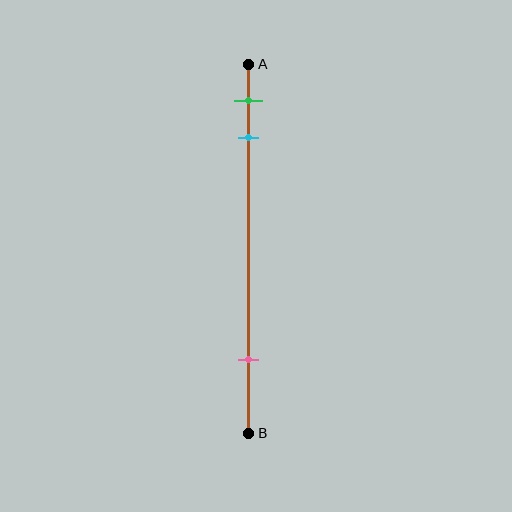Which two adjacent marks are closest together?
The green and cyan marks are the closest adjacent pair.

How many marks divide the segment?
There are 3 marks dividing the segment.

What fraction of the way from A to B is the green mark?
The green mark is approximately 10% (0.1) of the way from A to B.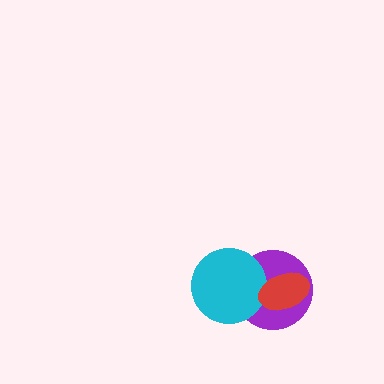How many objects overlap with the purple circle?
2 objects overlap with the purple circle.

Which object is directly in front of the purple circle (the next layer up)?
The cyan circle is directly in front of the purple circle.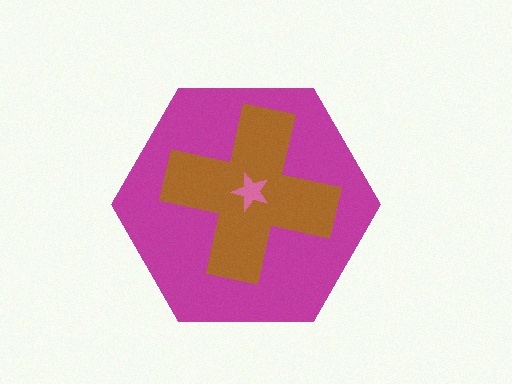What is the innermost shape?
The pink star.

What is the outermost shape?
The magenta hexagon.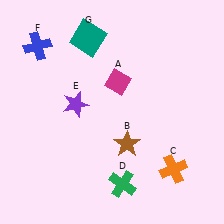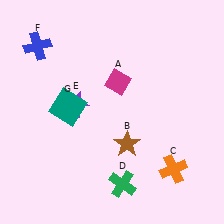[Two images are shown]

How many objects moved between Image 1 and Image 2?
1 object moved between the two images.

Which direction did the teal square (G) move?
The teal square (G) moved down.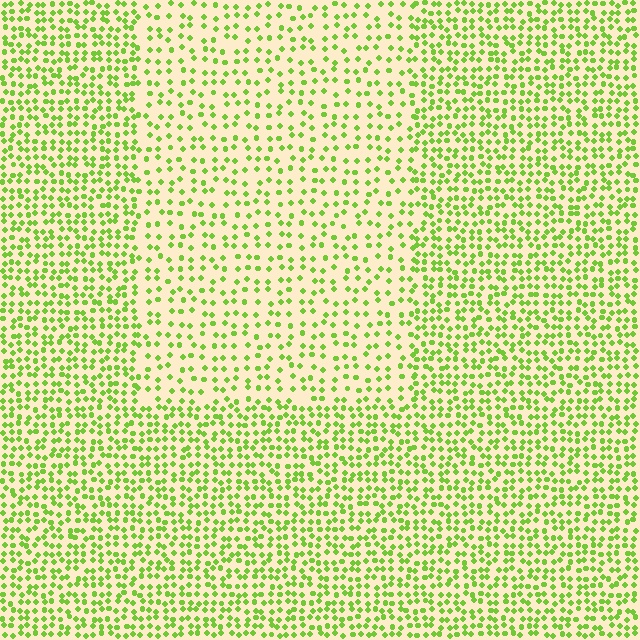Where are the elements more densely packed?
The elements are more densely packed outside the rectangle boundary.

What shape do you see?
I see a rectangle.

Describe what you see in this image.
The image contains small lime elements arranged at two different densities. A rectangle-shaped region is visible where the elements are less densely packed than the surrounding area.